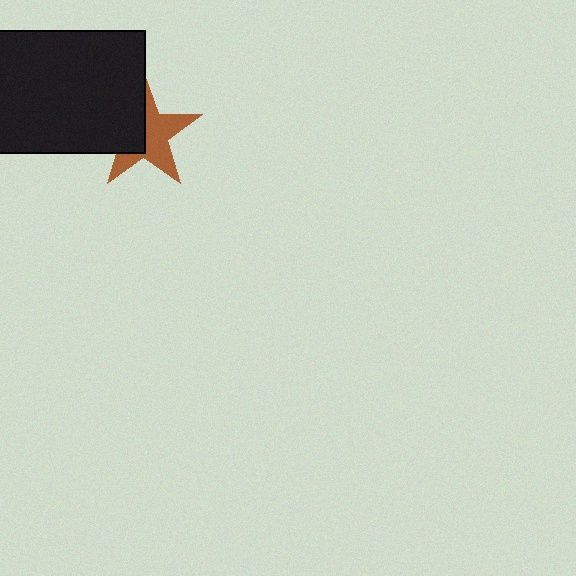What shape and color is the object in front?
The object in front is a black rectangle.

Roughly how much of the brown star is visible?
About half of it is visible (roughly 58%).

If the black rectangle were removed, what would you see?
You would see the complete brown star.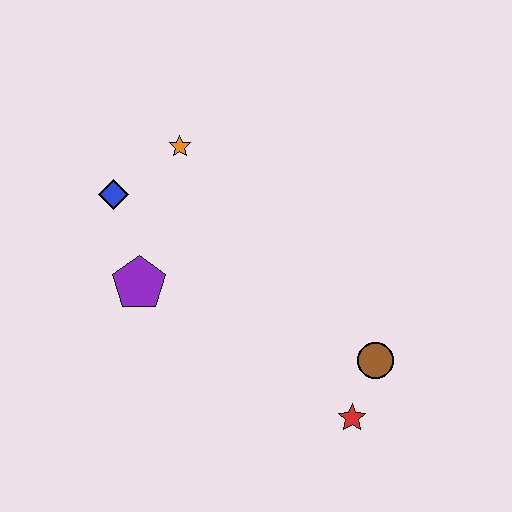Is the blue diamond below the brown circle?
No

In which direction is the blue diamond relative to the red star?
The blue diamond is to the left of the red star.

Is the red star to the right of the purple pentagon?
Yes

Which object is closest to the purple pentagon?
The blue diamond is closest to the purple pentagon.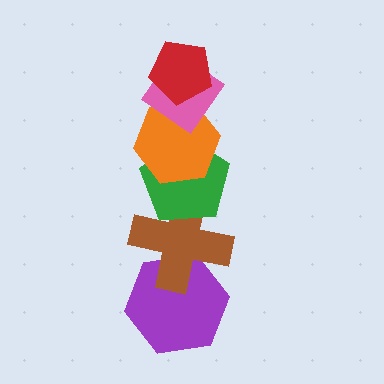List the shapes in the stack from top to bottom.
From top to bottom: the red pentagon, the pink diamond, the orange hexagon, the green pentagon, the brown cross, the purple hexagon.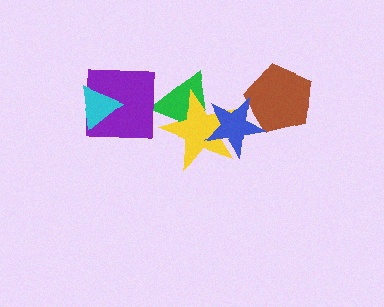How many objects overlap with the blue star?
3 objects overlap with the blue star.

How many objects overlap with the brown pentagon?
1 object overlaps with the brown pentagon.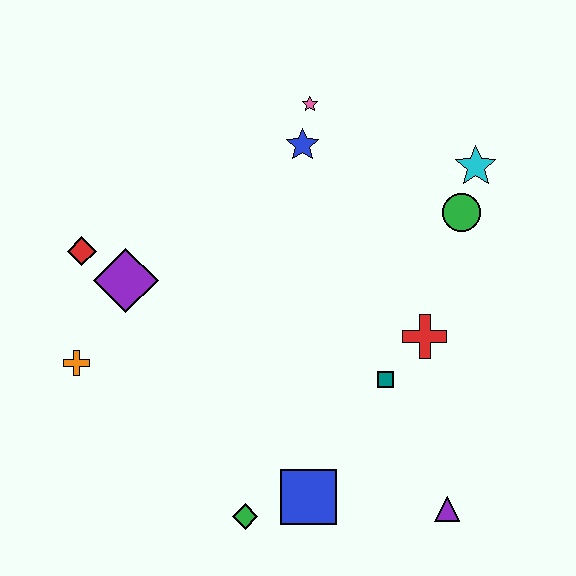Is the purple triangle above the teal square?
No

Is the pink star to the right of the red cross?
No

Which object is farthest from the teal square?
The red diamond is farthest from the teal square.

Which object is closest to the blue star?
The pink star is closest to the blue star.